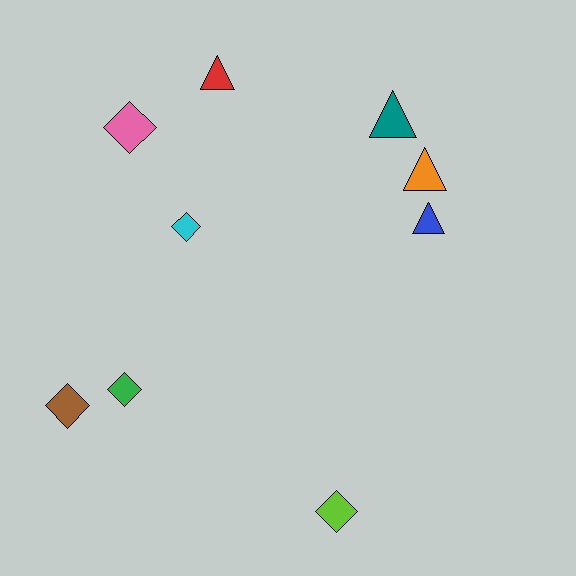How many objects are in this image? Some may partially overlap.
There are 9 objects.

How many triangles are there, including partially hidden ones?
There are 4 triangles.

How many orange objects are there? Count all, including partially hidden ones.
There is 1 orange object.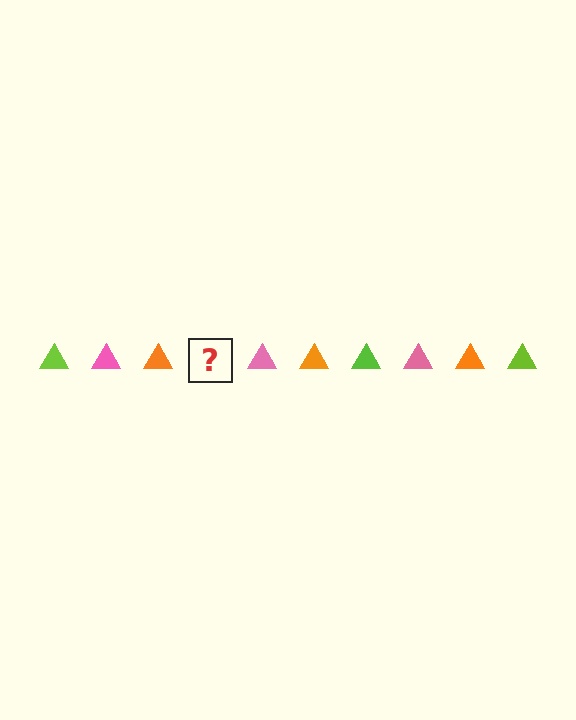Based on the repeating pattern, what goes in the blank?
The blank should be a lime triangle.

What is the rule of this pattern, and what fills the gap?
The rule is that the pattern cycles through lime, pink, orange triangles. The gap should be filled with a lime triangle.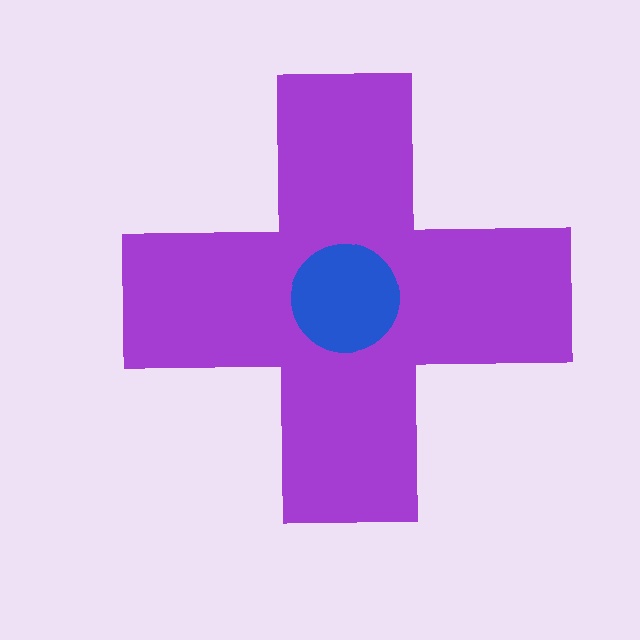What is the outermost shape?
The purple cross.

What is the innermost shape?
The blue circle.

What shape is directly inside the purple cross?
The blue circle.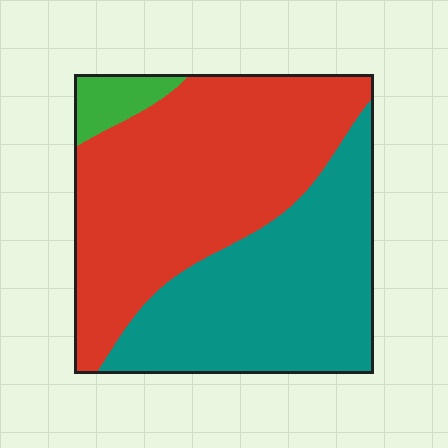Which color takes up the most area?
Red, at roughly 55%.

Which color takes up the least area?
Green, at roughly 5%.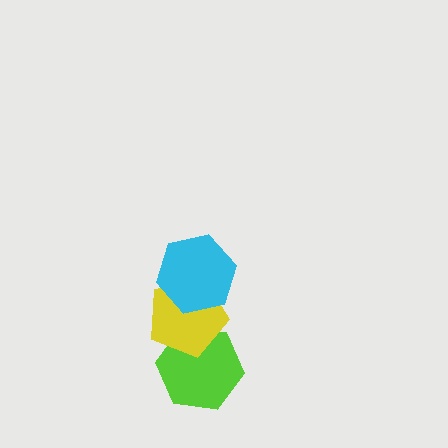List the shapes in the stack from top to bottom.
From top to bottom: the cyan hexagon, the yellow pentagon, the lime hexagon.